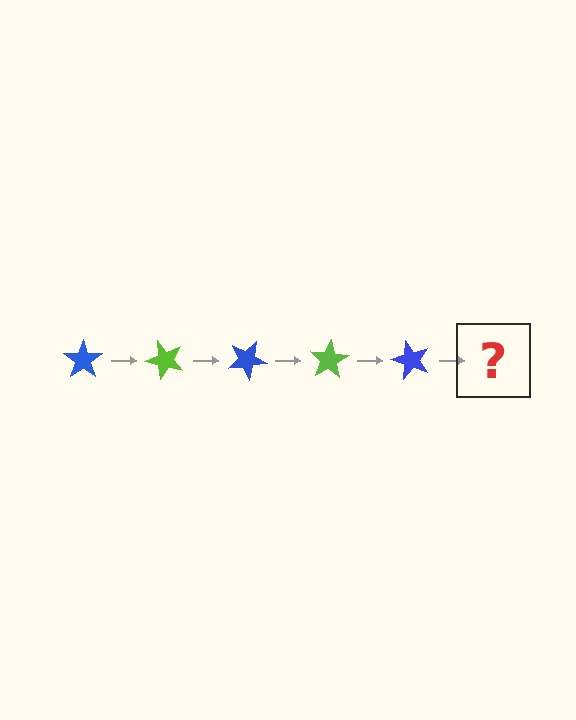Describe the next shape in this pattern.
It should be a lime star, rotated 250 degrees from the start.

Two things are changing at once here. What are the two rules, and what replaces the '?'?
The two rules are that it rotates 50 degrees each step and the color cycles through blue and lime. The '?' should be a lime star, rotated 250 degrees from the start.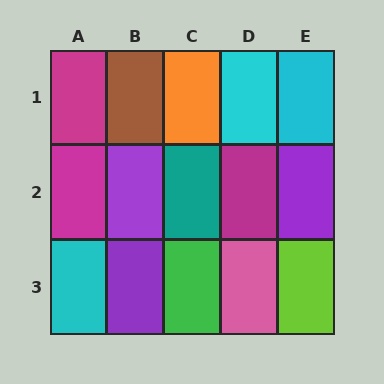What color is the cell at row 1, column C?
Orange.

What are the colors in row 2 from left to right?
Magenta, purple, teal, magenta, purple.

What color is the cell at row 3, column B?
Purple.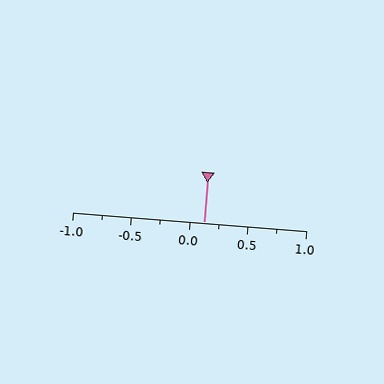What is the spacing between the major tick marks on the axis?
The major ticks are spaced 0.5 apart.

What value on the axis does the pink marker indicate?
The marker indicates approximately 0.12.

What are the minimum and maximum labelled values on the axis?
The axis runs from -1.0 to 1.0.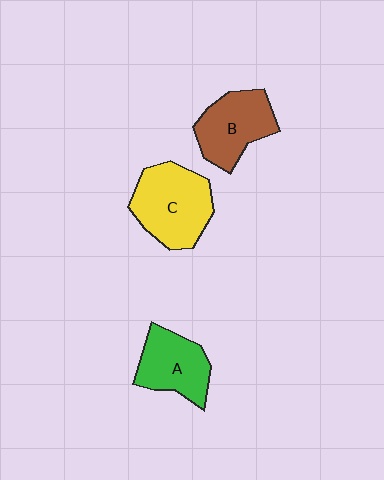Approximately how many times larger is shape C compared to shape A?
Approximately 1.3 times.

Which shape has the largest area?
Shape C (yellow).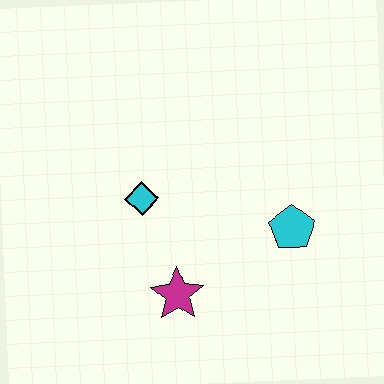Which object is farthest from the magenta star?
The cyan pentagon is farthest from the magenta star.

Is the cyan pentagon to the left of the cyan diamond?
No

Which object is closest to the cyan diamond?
The magenta star is closest to the cyan diamond.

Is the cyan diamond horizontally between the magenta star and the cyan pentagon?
No